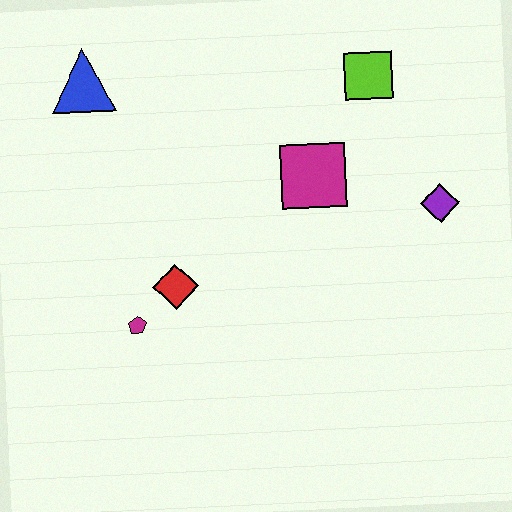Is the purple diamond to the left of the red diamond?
No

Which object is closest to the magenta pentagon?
The red diamond is closest to the magenta pentagon.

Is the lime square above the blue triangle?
No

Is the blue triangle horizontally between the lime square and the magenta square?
No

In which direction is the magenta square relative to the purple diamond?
The magenta square is to the left of the purple diamond.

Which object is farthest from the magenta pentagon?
The lime square is farthest from the magenta pentagon.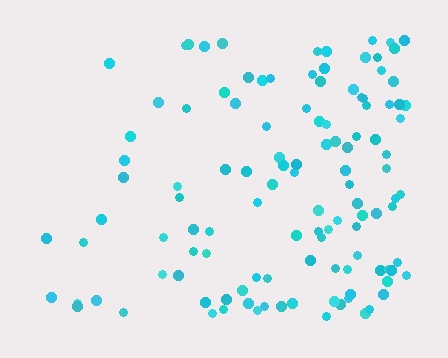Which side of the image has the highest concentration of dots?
The right.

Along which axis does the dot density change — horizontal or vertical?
Horizontal.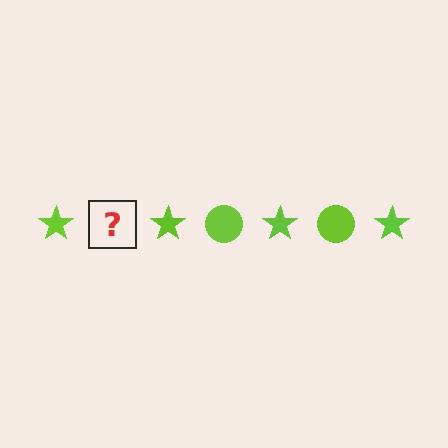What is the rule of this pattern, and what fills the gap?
The rule is that the pattern cycles through star, circle shapes in lime. The gap should be filled with a lime circle.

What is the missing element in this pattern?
The missing element is a lime circle.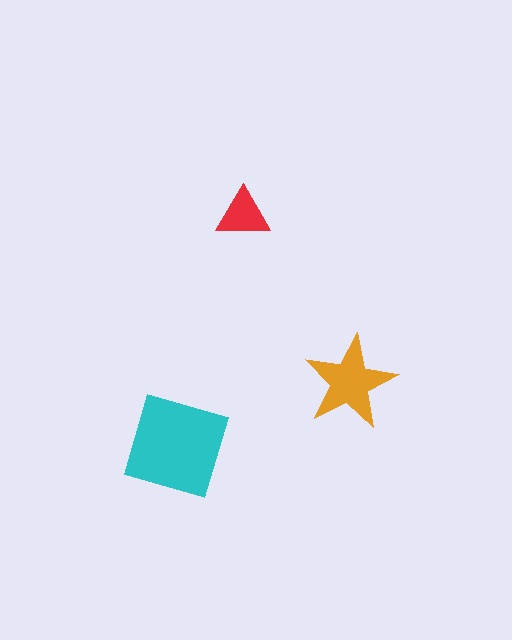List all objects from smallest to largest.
The red triangle, the orange star, the cyan diamond.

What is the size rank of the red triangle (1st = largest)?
3rd.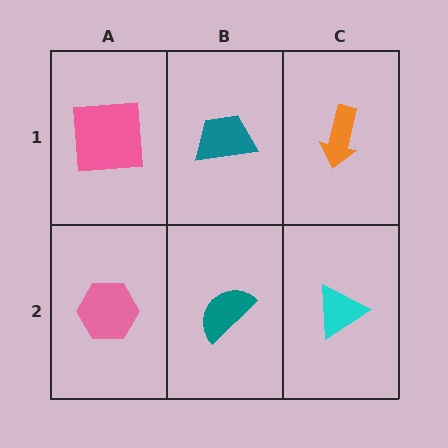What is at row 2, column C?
A cyan triangle.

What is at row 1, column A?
A pink square.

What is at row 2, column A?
A pink hexagon.